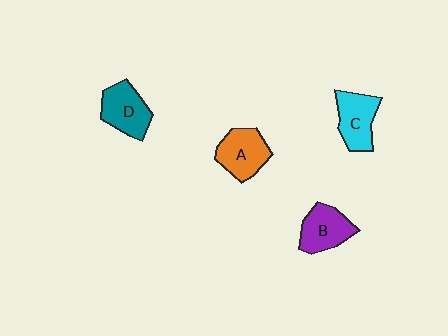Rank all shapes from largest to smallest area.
From largest to smallest: A (orange), C (cyan), D (teal), B (purple).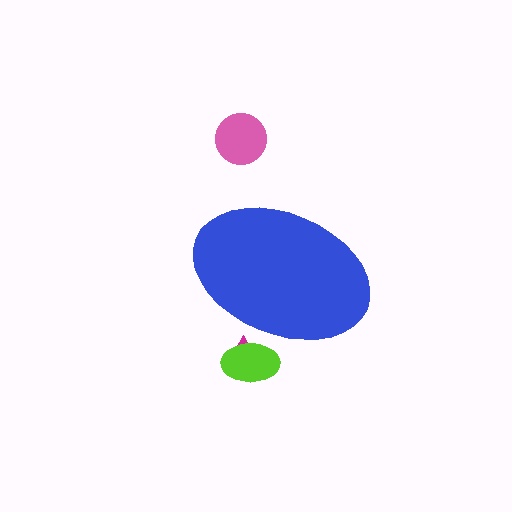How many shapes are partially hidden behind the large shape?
2 shapes are partially hidden.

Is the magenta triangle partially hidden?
Yes, the magenta triangle is partially hidden behind the blue ellipse.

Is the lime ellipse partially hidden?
Yes, the lime ellipse is partially hidden behind the blue ellipse.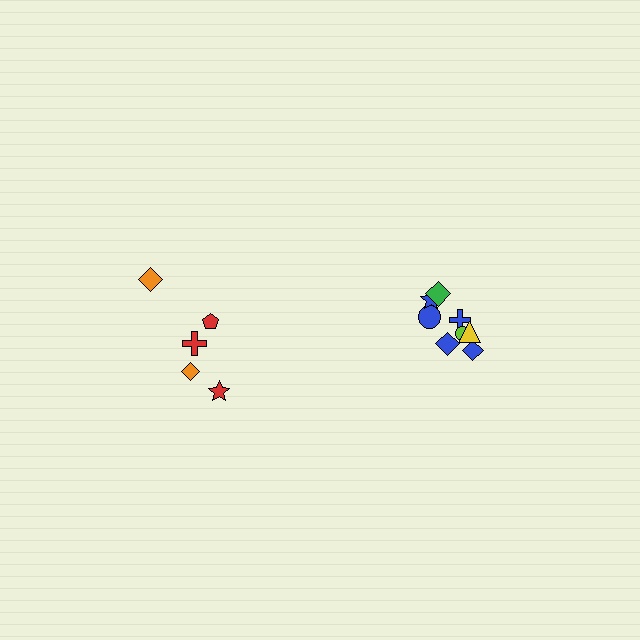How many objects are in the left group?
There are 5 objects.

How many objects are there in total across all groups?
There are 13 objects.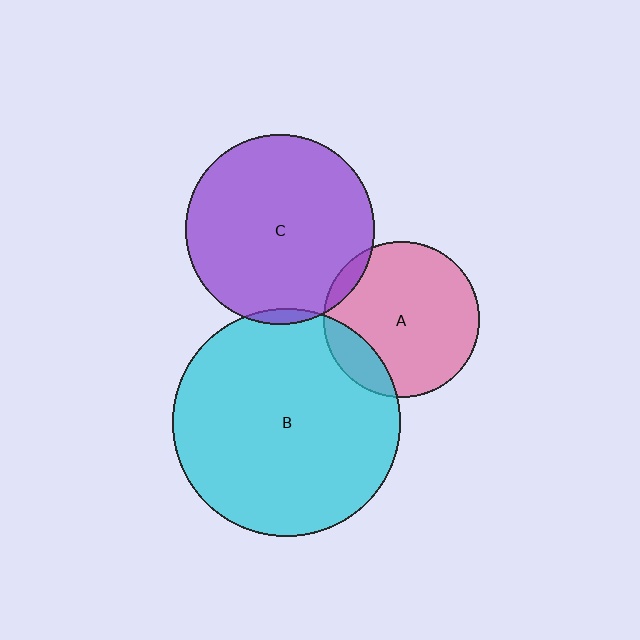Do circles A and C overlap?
Yes.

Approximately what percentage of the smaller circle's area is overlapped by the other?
Approximately 5%.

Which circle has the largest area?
Circle B (cyan).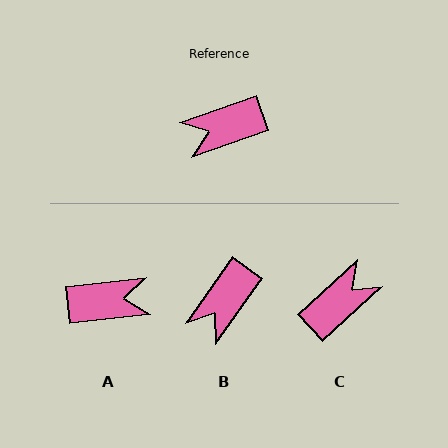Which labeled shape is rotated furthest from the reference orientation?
A, about 167 degrees away.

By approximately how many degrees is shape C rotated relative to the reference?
Approximately 157 degrees clockwise.